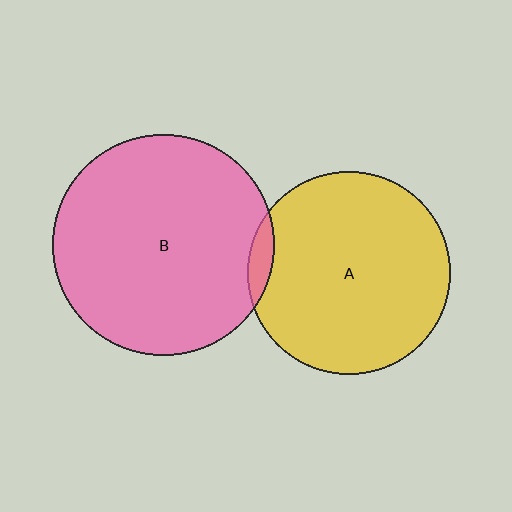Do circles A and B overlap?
Yes.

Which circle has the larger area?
Circle B (pink).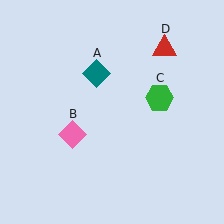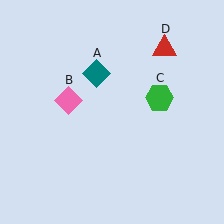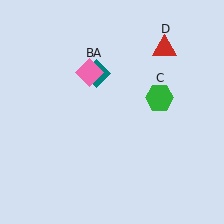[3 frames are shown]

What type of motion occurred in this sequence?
The pink diamond (object B) rotated clockwise around the center of the scene.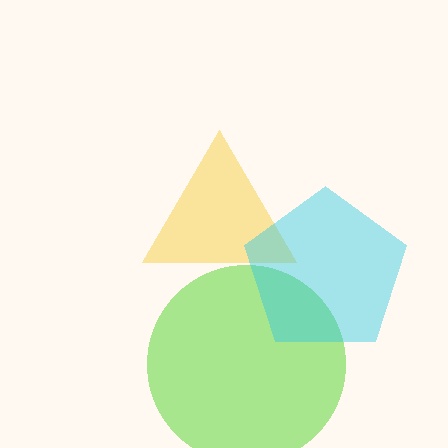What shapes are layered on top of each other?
The layered shapes are: a lime circle, a yellow triangle, a cyan pentagon.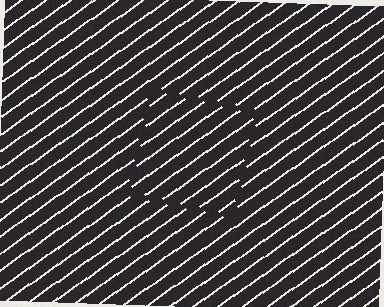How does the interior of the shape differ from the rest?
The interior of the shape contains the same grating, shifted by half a period — the contour is defined by the phase discontinuity where line-ends from the inner and outer gratings abut.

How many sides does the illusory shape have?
4 sides — the line-ends trace a square.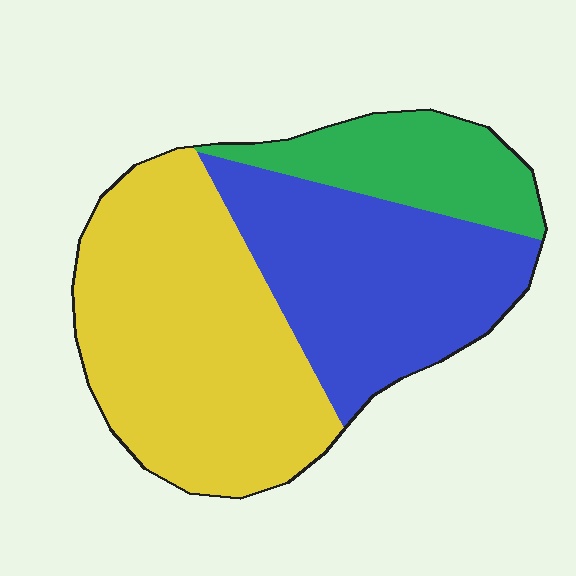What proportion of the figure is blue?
Blue takes up between a third and a half of the figure.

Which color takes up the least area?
Green, at roughly 15%.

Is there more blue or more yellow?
Yellow.